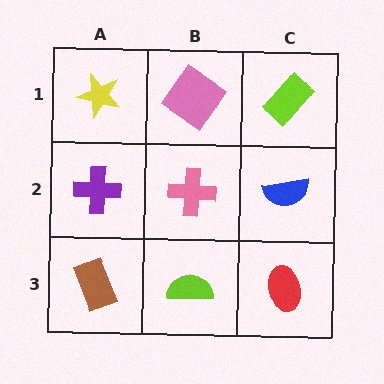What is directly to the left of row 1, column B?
A yellow star.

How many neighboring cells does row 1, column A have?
2.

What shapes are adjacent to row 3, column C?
A blue semicircle (row 2, column C), a lime semicircle (row 3, column B).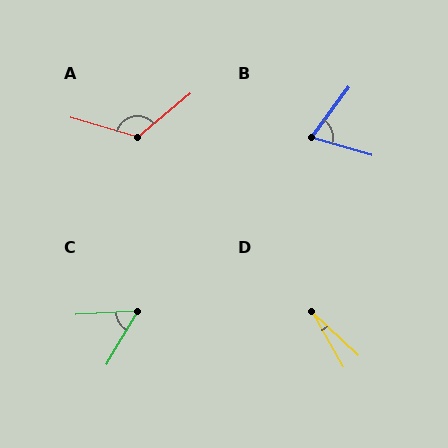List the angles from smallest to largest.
D (17°), C (56°), B (70°), A (124°).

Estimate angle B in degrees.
Approximately 70 degrees.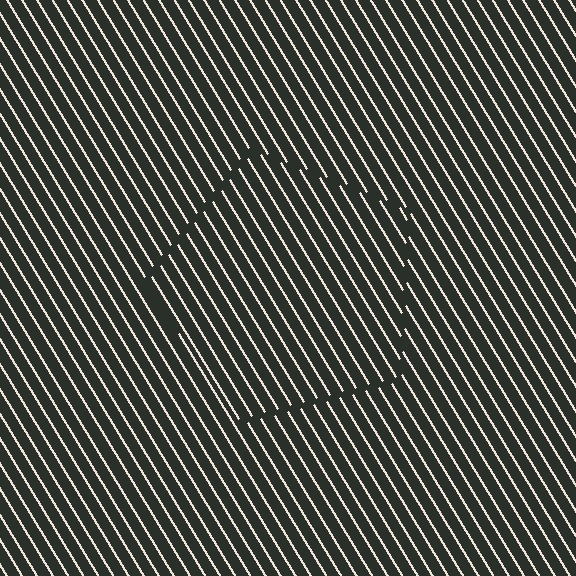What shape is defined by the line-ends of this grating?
An illusory pentagon. The interior of the shape contains the same grating, shifted by half a period — the contour is defined by the phase discontinuity where line-ends from the inner and outer gratings abut.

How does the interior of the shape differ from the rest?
The interior of the shape contains the same grating, shifted by half a period — the contour is defined by the phase discontinuity where line-ends from the inner and outer gratings abut.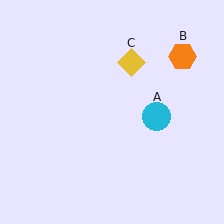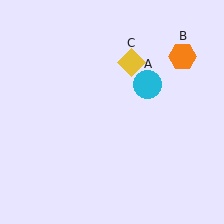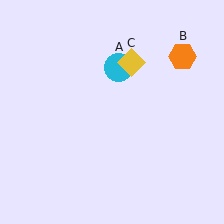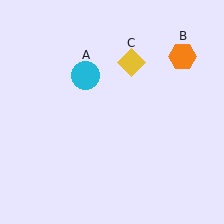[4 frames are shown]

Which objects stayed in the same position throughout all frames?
Orange hexagon (object B) and yellow diamond (object C) remained stationary.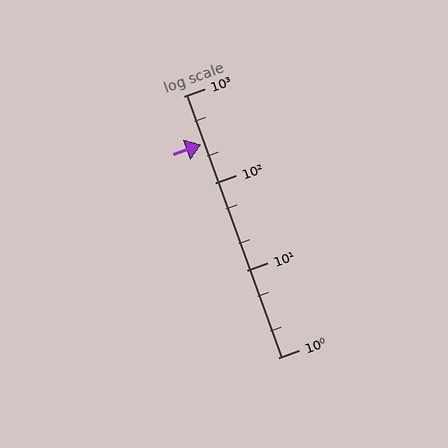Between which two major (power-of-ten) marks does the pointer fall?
The pointer is between 100 and 1000.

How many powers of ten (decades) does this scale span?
The scale spans 3 decades, from 1 to 1000.